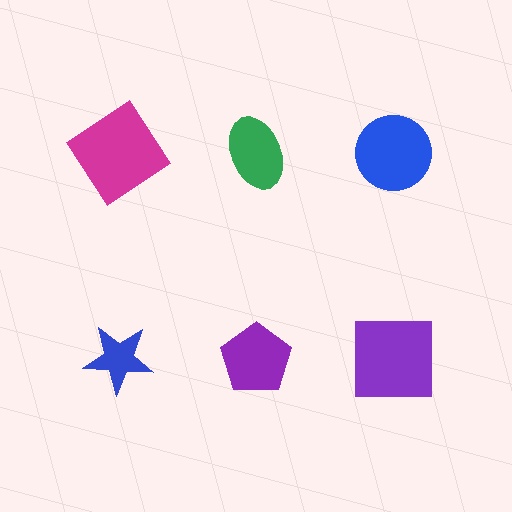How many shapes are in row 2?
3 shapes.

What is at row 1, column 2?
A green ellipse.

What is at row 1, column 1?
A magenta diamond.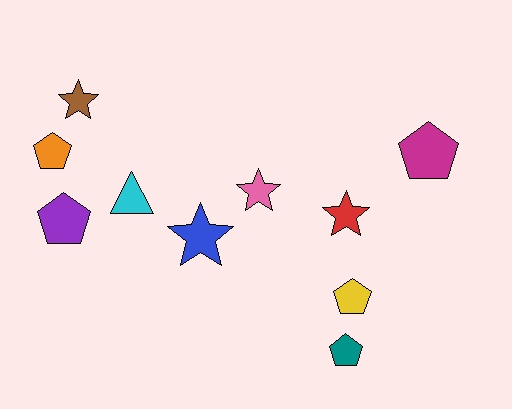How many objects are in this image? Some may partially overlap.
There are 10 objects.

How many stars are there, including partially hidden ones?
There are 4 stars.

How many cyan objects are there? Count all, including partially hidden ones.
There is 1 cyan object.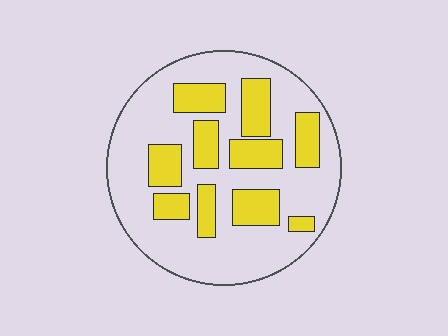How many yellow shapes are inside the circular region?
10.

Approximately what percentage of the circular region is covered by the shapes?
Approximately 30%.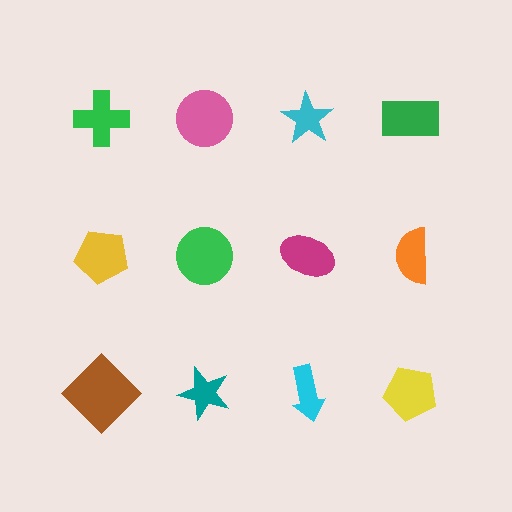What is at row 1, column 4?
A green rectangle.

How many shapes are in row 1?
4 shapes.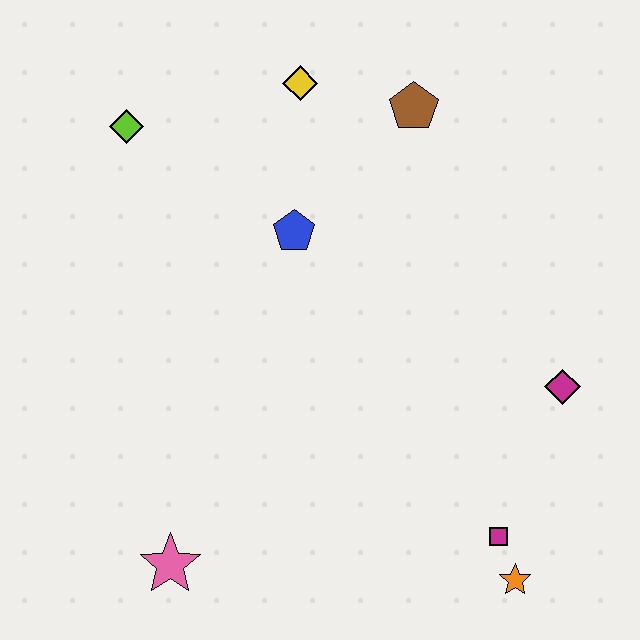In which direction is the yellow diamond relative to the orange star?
The yellow diamond is above the orange star.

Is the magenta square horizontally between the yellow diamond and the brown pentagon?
No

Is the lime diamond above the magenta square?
Yes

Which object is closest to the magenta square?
The orange star is closest to the magenta square.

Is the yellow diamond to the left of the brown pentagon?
Yes